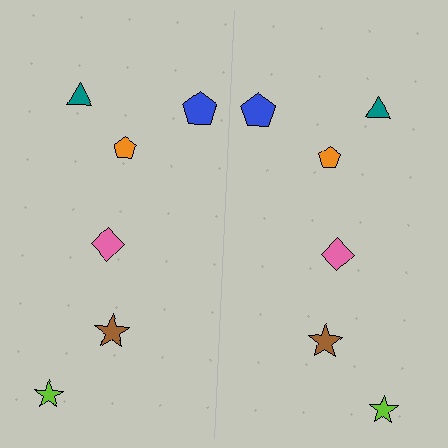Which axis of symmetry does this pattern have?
The pattern has a vertical axis of symmetry running through the center of the image.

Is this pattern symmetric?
Yes, this pattern has bilateral (reflection) symmetry.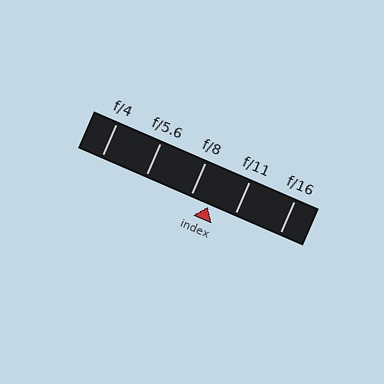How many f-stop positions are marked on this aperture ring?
There are 5 f-stop positions marked.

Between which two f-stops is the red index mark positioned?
The index mark is between f/8 and f/11.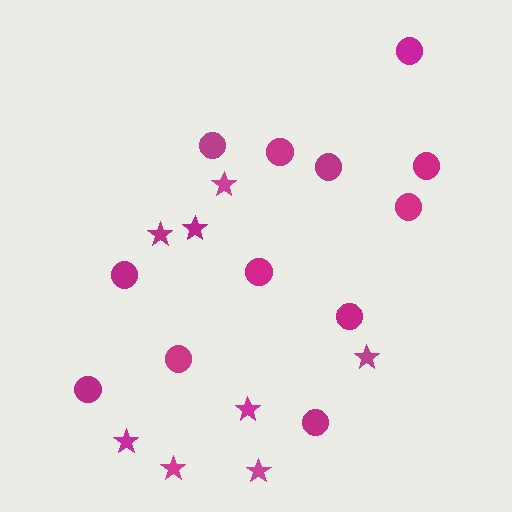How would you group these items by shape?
There are 2 groups: one group of circles (12) and one group of stars (8).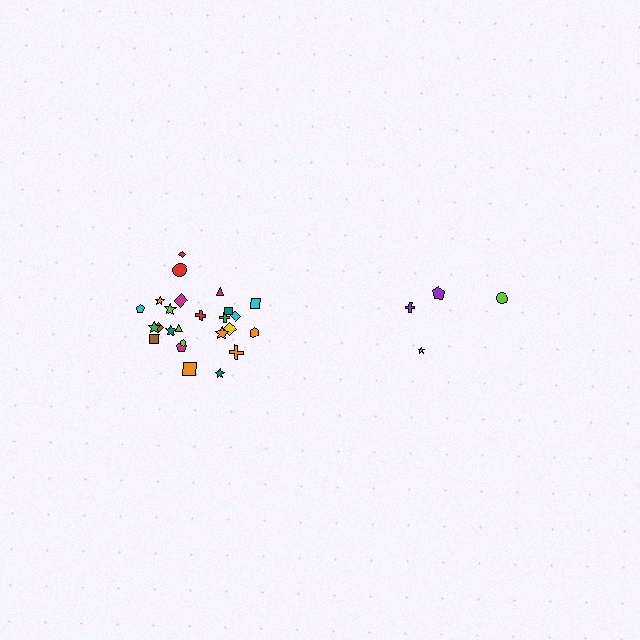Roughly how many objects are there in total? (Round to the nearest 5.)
Roughly 30 objects in total.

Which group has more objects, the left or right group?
The left group.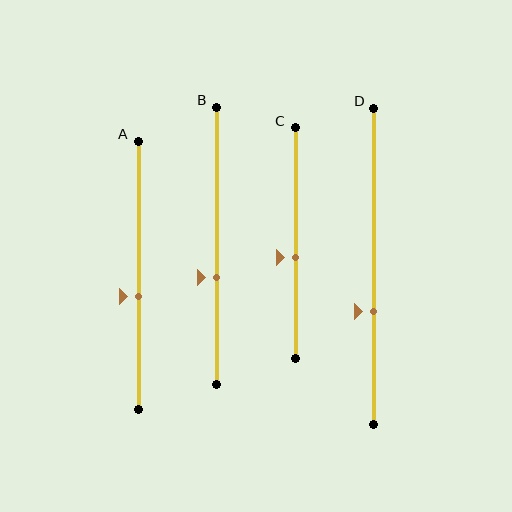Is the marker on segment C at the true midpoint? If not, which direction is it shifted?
No, the marker on segment C is shifted downward by about 6% of the segment length.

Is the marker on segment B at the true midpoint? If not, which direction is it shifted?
No, the marker on segment B is shifted downward by about 11% of the segment length.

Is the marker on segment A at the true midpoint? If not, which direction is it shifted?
No, the marker on segment A is shifted downward by about 8% of the segment length.